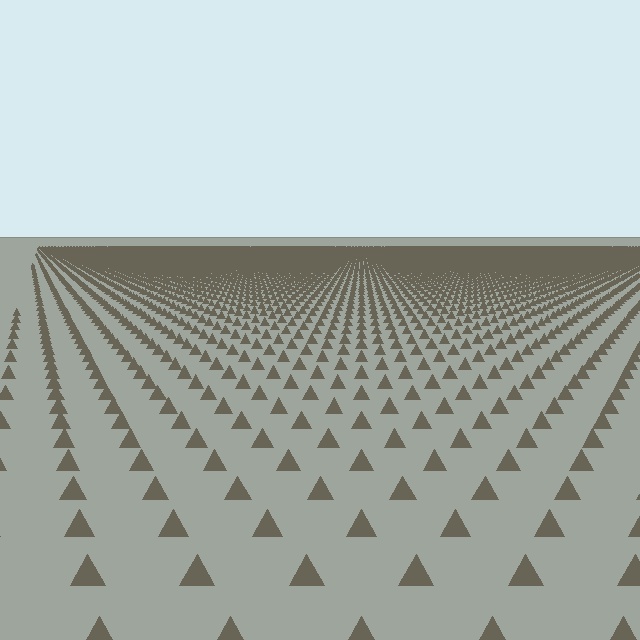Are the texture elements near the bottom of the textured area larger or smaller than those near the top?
Larger. Near the bottom, elements are closer to the viewer and appear at a bigger on-screen size.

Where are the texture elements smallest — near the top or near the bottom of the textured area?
Near the top.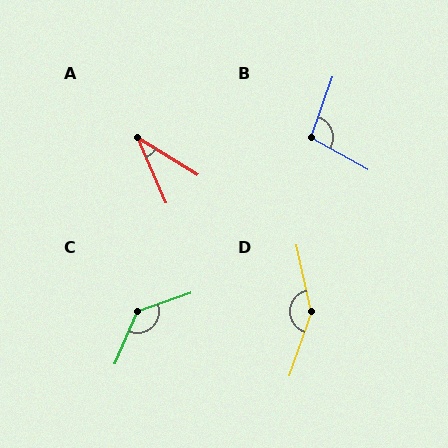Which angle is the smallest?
A, at approximately 35 degrees.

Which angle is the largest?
D, at approximately 149 degrees.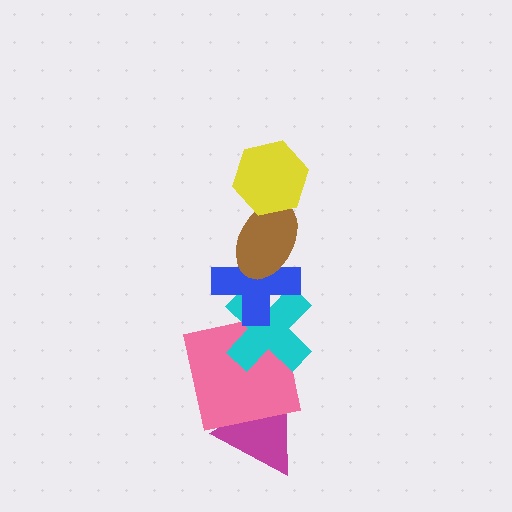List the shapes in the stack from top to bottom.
From top to bottom: the yellow hexagon, the brown ellipse, the blue cross, the cyan cross, the pink square, the magenta triangle.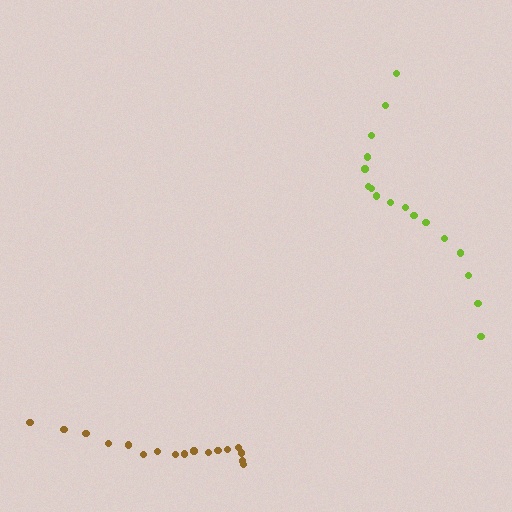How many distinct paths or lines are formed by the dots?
There are 2 distinct paths.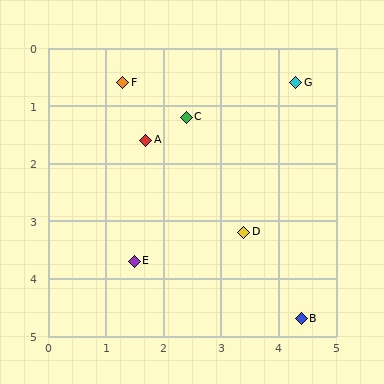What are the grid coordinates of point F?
Point F is at approximately (1.3, 0.6).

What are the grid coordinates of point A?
Point A is at approximately (1.7, 1.6).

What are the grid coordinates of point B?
Point B is at approximately (4.4, 4.7).